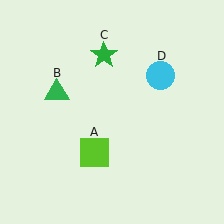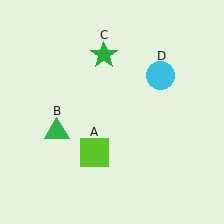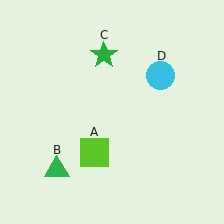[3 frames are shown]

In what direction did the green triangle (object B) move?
The green triangle (object B) moved down.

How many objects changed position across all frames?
1 object changed position: green triangle (object B).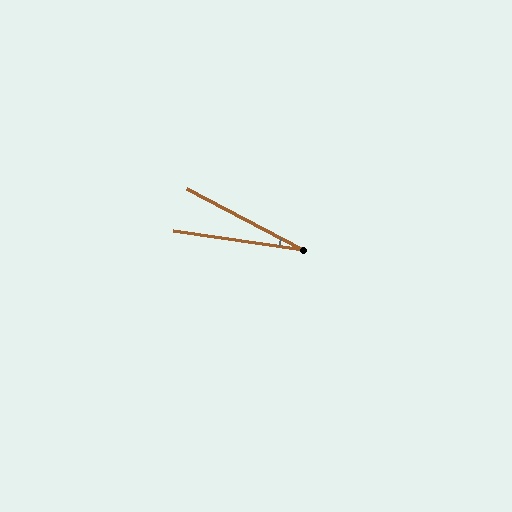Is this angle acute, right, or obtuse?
It is acute.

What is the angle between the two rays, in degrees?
Approximately 19 degrees.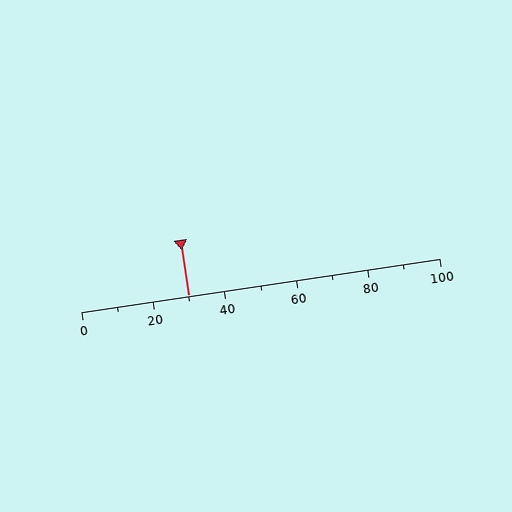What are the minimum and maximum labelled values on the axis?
The axis runs from 0 to 100.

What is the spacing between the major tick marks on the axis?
The major ticks are spaced 20 apart.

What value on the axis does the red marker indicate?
The marker indicates approximately 30.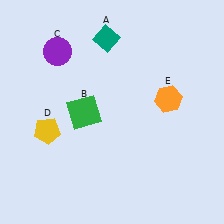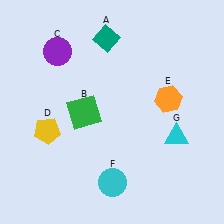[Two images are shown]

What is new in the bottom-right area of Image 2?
A cyan triangle (G) was added in the bottom-right area of Image 2.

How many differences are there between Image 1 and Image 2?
There are 2 differences between the two images.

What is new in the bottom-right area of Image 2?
A cyan circle (F) was added in the bottom-right area of Image 2.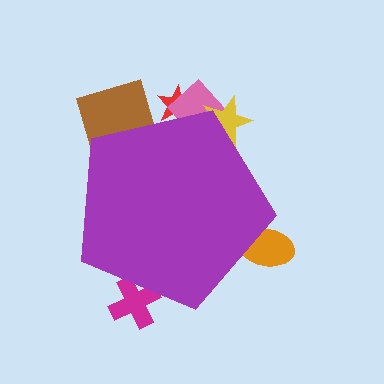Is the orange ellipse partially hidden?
Yes, the orange ellipse is partially hidden behind the purple pentagon.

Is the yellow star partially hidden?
Yes, the yellow star is partially hidden behind the purple pentagon.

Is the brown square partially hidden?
Yes, the brown square is partially hidden behind the purple pentagon.